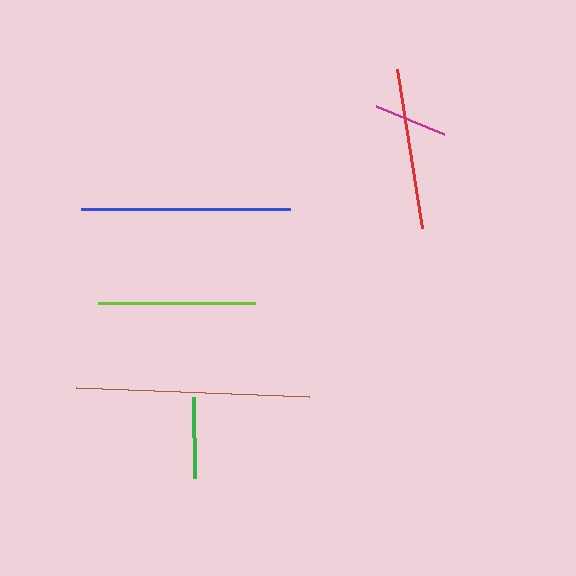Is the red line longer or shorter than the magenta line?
The red line is longer than the magenta line.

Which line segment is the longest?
The brown line is the longest at approximately 234 pixels.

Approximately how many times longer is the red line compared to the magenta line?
The red line is approximately 2.2 times the length of the magenta line.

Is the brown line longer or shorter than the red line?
The brown line is longer than the red line.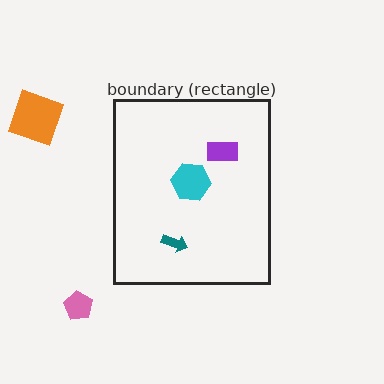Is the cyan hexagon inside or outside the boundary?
Inside.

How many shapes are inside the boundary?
3 inside, 2 outside.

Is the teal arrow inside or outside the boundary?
Inside.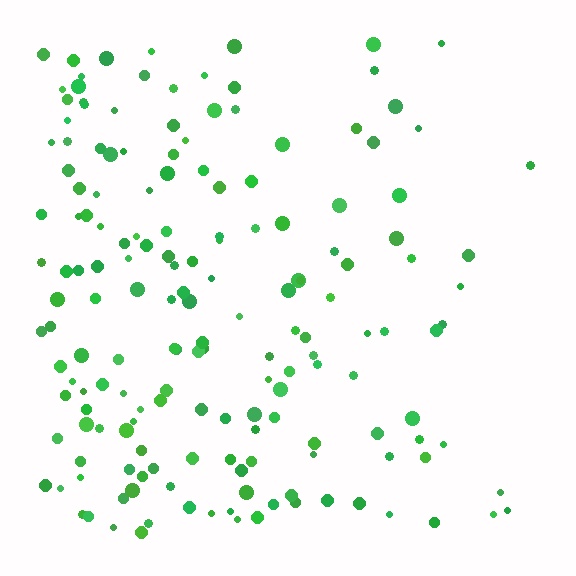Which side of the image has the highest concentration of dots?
The left.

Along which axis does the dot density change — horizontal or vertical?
Horizontal.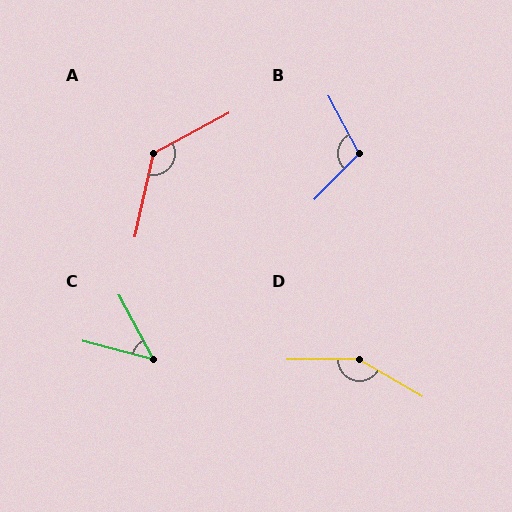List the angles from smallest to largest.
C (47°), B (108°), A (131°), D (149°).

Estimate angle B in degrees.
Approximately 108 degrees.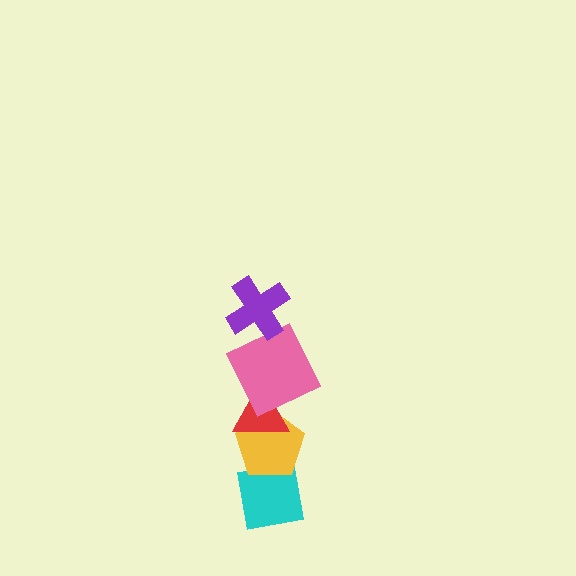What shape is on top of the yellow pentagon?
The red triangle is on top of the yellow pentagon.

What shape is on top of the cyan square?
The yellow pentagon is on top of the cyan square.